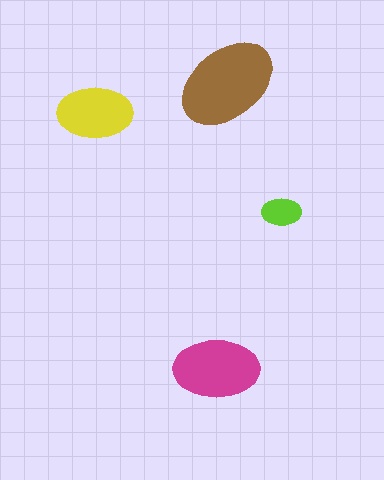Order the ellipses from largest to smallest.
the brown one, the magenta one, the yellow one, the lime one.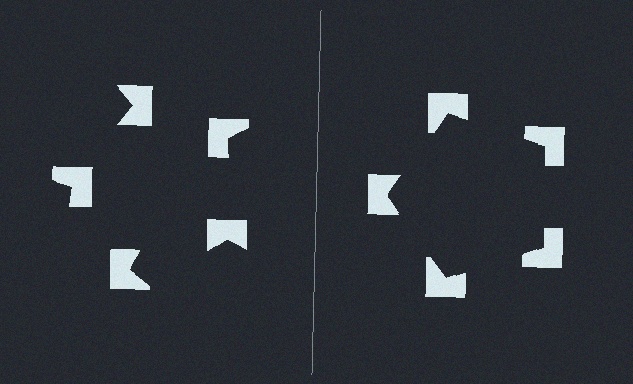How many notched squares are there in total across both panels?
10 — 5 on each side.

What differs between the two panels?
The notched squares are positioned identically on both sides; only the wedge orientations differ. On the right they align to a pentagon; on the left they are misaligned.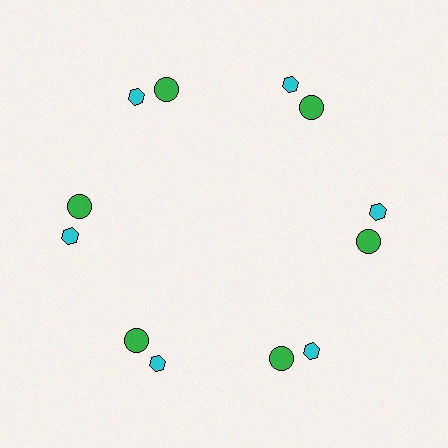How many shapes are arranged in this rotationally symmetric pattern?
There are 12 shapes, arranged in 6 groups of 2.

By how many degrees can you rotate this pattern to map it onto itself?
The pattern maps onto itself every 60 degrees of rotation.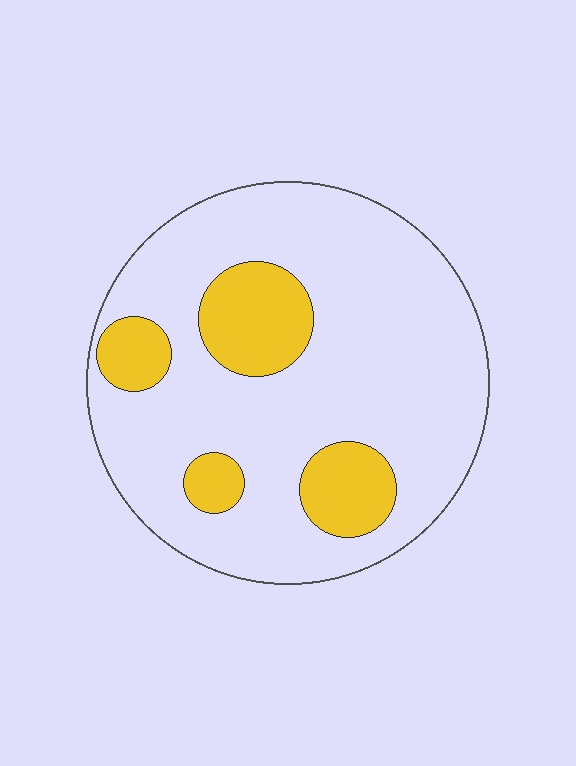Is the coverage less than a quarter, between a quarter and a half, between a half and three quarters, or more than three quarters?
Less than a quarter.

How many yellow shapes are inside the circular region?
4.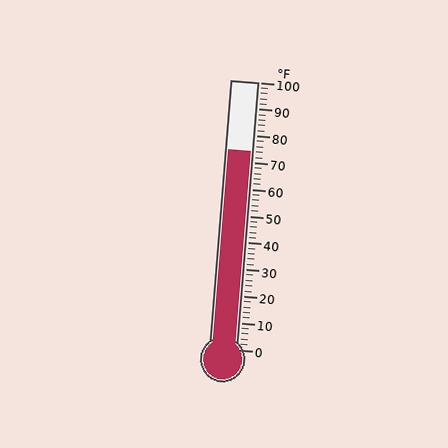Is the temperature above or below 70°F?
The temperature is above 70°F.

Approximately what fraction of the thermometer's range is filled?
The thermometer is filled to approximately 75% of its range.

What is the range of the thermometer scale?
The thermometer scale ranges from 0°F to 100°F.